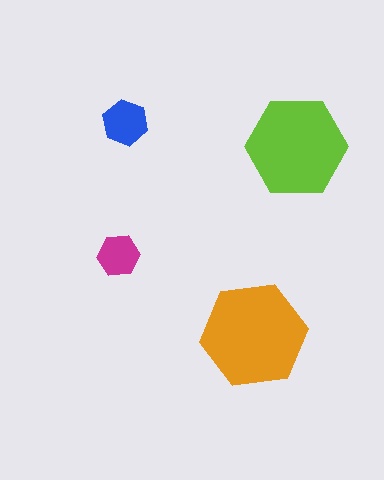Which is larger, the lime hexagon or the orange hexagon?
The orange one.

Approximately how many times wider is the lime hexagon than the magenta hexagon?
About 2.5 times wider.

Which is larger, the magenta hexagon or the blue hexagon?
The blue one.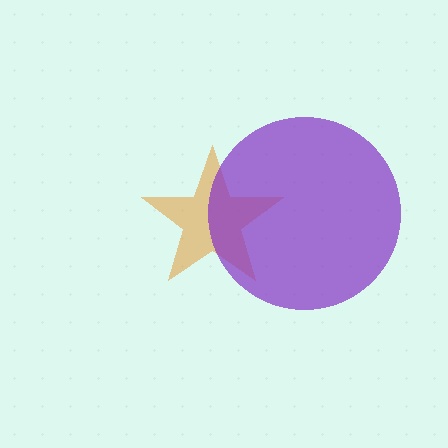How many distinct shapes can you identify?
There are 2 distinct shapes: an orange star, a purple circle.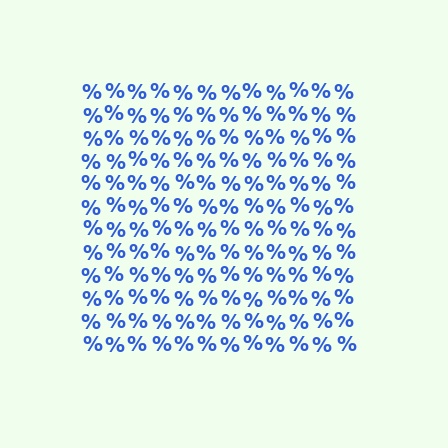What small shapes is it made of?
It is made of small percent signs.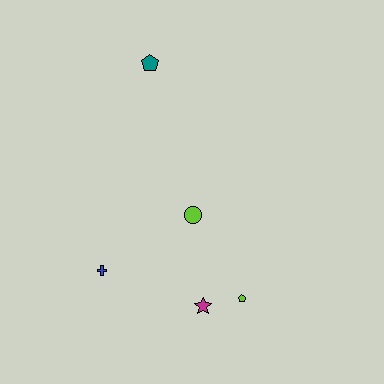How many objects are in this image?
There are 5 objects.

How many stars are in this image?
There is 1 star.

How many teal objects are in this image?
There is 1 teal object.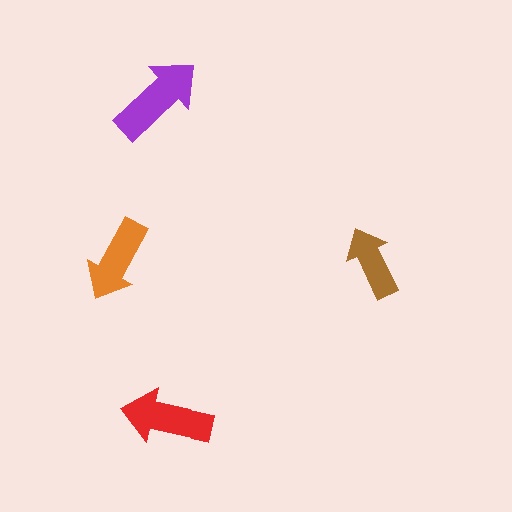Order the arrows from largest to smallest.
the purple one, the red one, the orange one, the brown one.